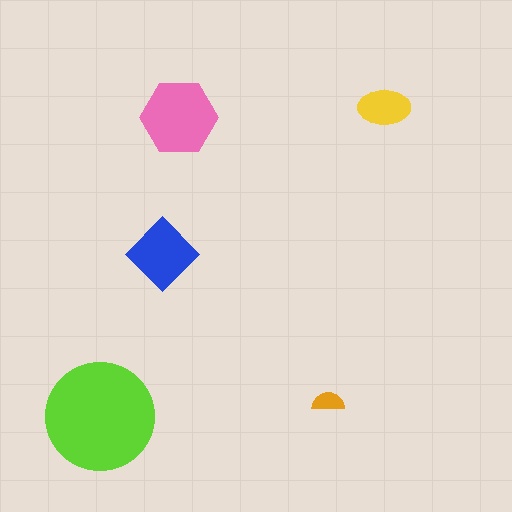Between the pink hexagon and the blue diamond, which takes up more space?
The pink hexagon.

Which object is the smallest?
The orange semicircle.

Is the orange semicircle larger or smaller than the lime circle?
Smaller.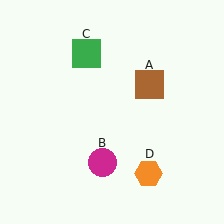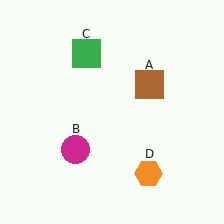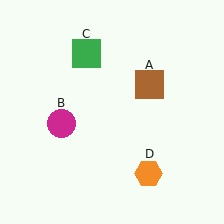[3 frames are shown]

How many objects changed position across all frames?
1 object changed position: magenta circle (object B).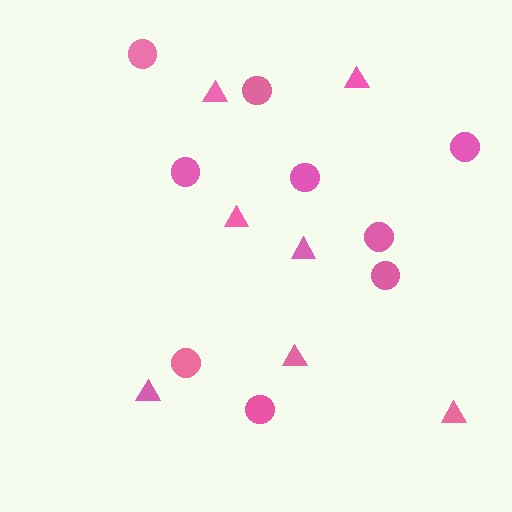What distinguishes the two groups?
There are 2 groups: one group of triangles (7) and one group of circles (9).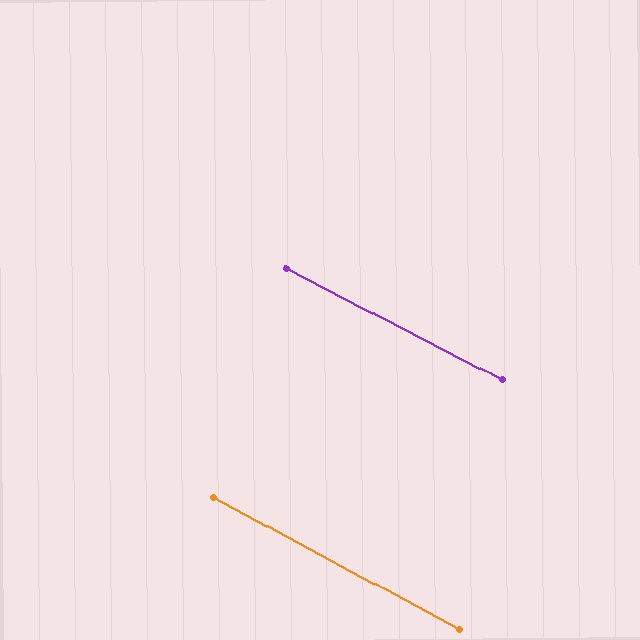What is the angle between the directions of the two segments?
Approximately 1 degree.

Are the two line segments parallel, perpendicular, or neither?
Parallel — their directions differ by only 0.9°.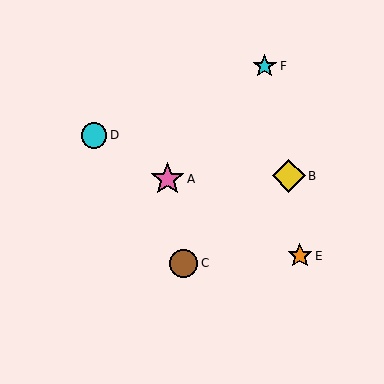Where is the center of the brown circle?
The center of the brown circle is at (184, 263).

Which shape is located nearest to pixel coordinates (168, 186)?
The pink star (labeled A) at (168, 179) is nearest to that location.